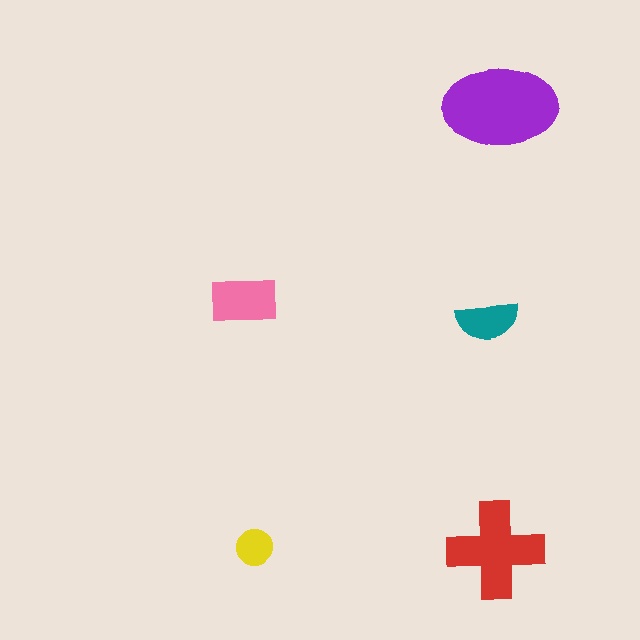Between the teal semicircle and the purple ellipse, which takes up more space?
The purple ellipse.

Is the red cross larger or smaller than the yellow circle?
Larger.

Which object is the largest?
The purple ellipse.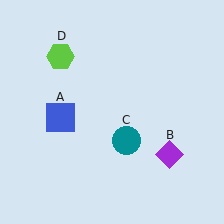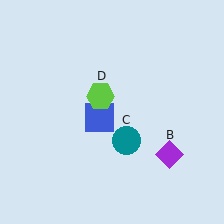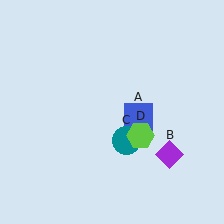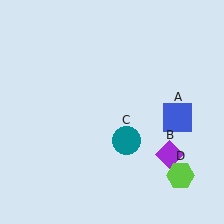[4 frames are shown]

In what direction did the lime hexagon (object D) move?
The lime hexagon (object D) moved down and to the right.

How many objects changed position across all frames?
2 objects changed position: blue square (object A), lime hexagon (object D).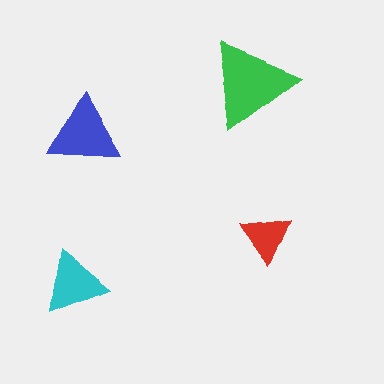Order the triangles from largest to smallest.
the green one, the blue one, the cyan one, the red one.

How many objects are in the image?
There are 4 objects in the image.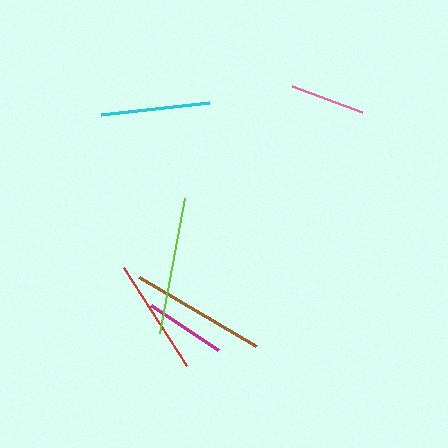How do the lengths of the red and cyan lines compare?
The red and cyan lines are approximately the same length.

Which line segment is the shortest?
The pink line is the shortest at approximately 75 pixels.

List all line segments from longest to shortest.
From longest to shortest: lime, brown, red, cyan, magenta, pink.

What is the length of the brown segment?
The brown segment is approximately 136 pixels long.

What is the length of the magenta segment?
The magenta segment is approximately 81 pixels long.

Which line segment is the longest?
The lime line is the longest at approximately 137 pixels.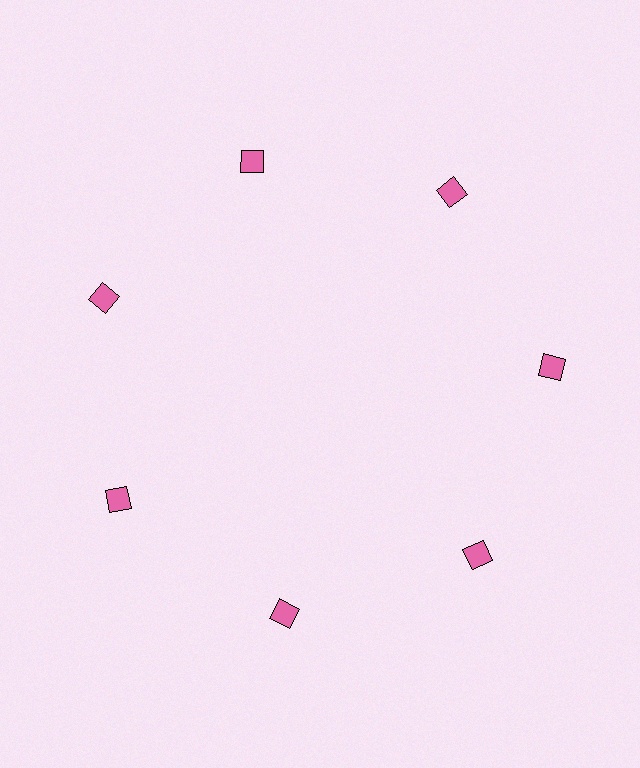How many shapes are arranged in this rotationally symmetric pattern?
There are 7 shapes, arranged in 7 groups of 1.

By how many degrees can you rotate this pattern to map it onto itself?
The pattern maps onto itself every 51 degrees of rotation.